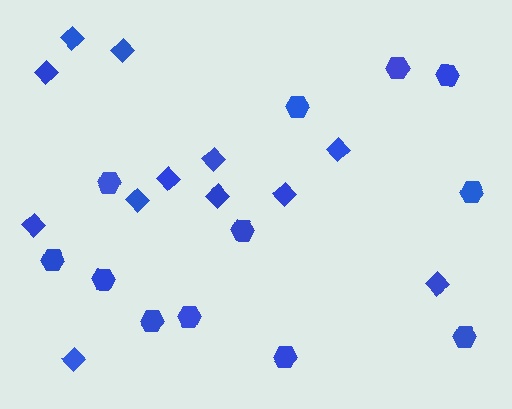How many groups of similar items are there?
There are 2 groups: one group of hexagons (12) and one group of diamonds (12).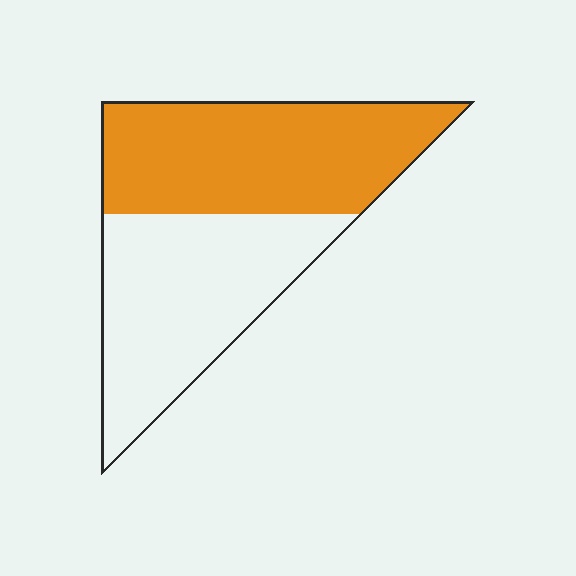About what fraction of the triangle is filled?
About one half (1/2).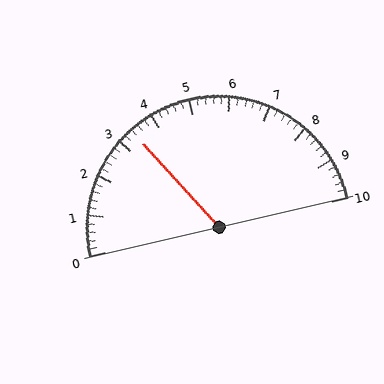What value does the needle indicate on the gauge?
The needle indicates approximately 3.4.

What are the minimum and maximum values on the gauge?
The gauge ranges from 0 to 10.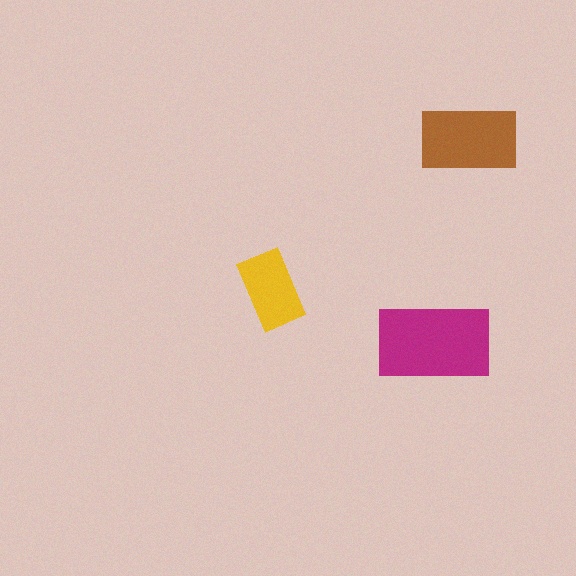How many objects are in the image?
There are 3 objects in the image.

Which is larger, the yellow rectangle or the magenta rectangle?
The magenta one.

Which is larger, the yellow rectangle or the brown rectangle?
The brown one.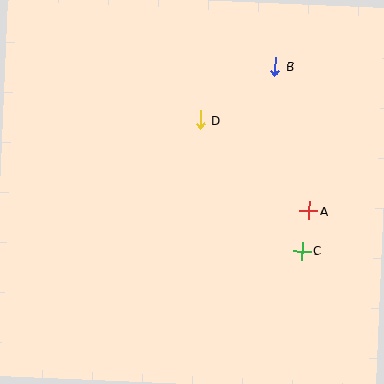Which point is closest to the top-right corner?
Point B is closest to the top-right corner.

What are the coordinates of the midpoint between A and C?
The midpoint between A and C is at (306, 231).